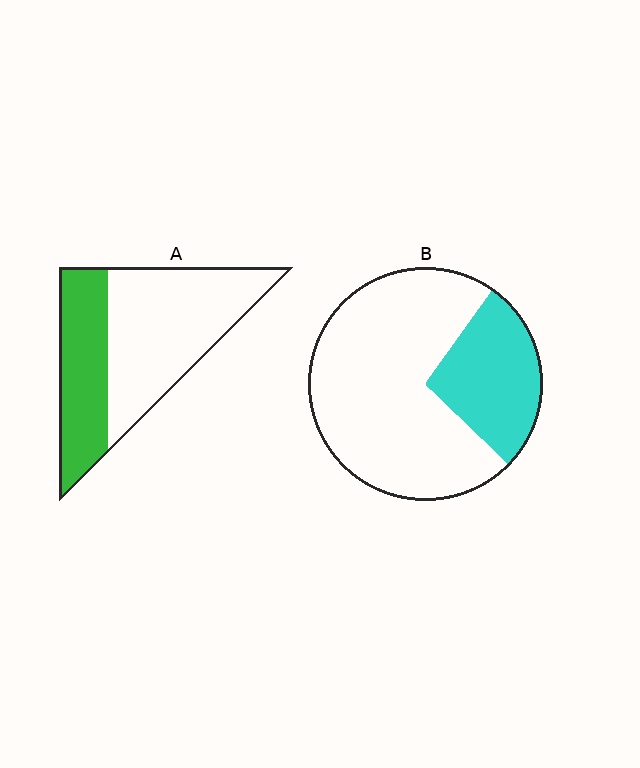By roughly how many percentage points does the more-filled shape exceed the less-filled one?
By roughly 10 percentage points (A over B).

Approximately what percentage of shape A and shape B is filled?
A is approximately 35% and B is approximately 30%.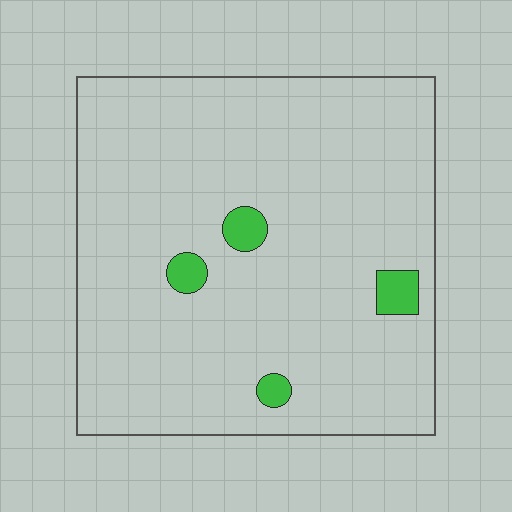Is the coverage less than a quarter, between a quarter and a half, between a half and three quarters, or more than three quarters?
Less than a quarter.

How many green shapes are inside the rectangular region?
4.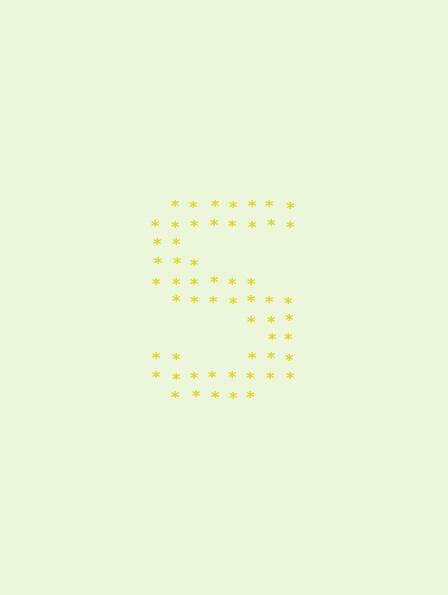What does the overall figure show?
The overall figure shows the letter S.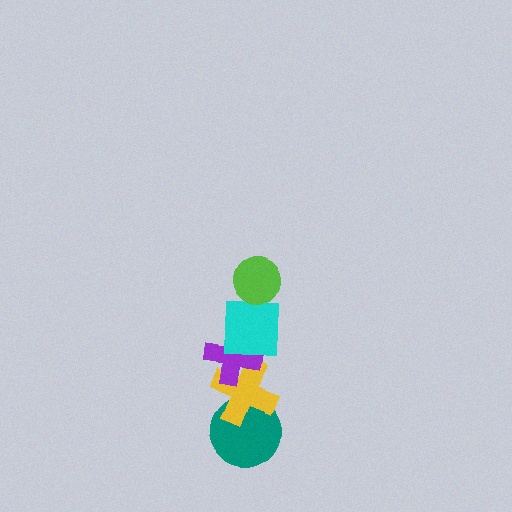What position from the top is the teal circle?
The teal circle is 5th from the top.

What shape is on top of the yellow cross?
The purple cross is on top of the yellow cross.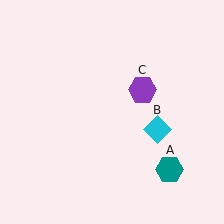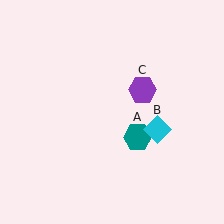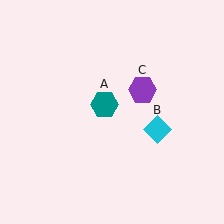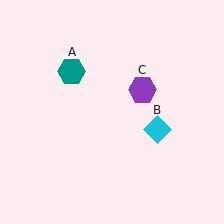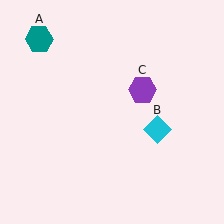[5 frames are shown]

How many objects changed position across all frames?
1 object changed position: teal hexagon (object A).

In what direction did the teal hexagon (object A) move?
The teal hexagon (object A) moved up and to the left.